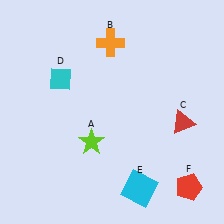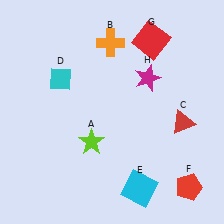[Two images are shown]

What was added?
A red square (G), a magenta star (H) were added in Image 2.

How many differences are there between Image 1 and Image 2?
There are 2 differences between the two images.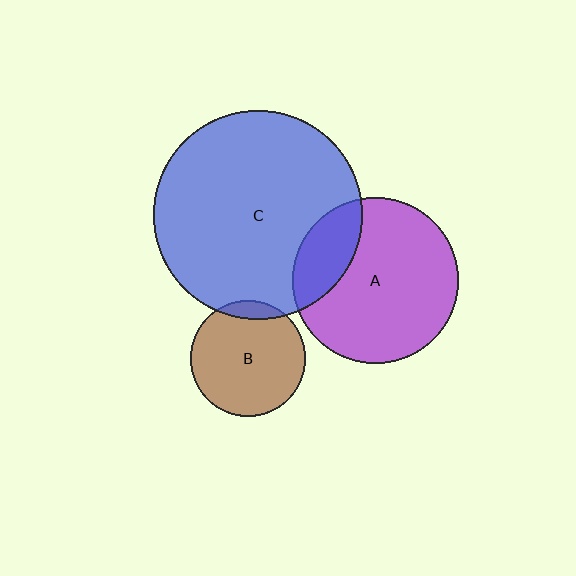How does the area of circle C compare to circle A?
Approximately 1.6 times.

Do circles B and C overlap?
Yes.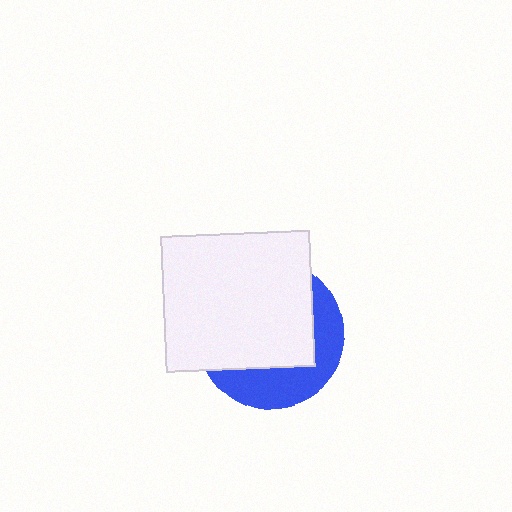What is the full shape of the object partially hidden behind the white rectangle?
The partially hidden object is a blue circle.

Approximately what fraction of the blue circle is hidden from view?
Roughly 66% of the blue circle is hidden behind the white rectangle.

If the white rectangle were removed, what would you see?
You would see the complete blue circle.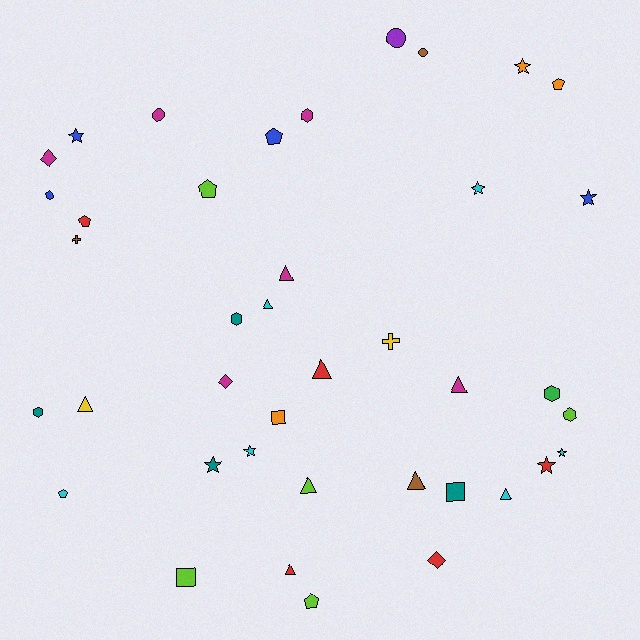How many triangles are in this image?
There are 9 triangles.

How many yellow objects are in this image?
There are 2 yellow objects.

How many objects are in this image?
There are 40 objects.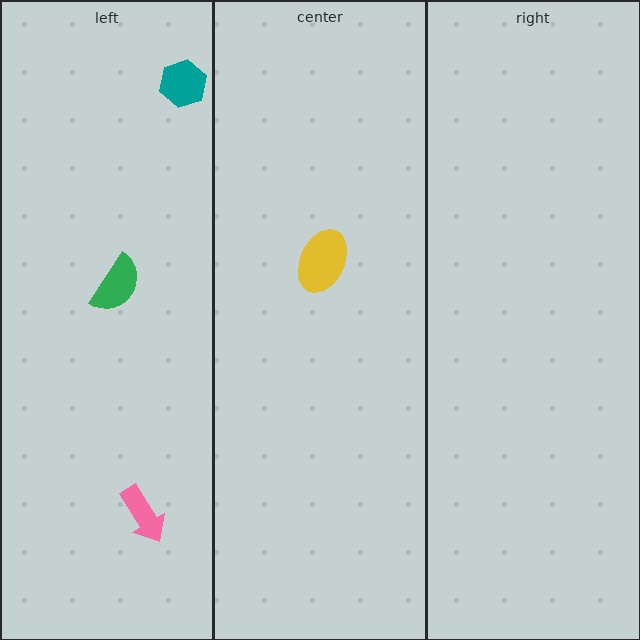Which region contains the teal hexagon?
The left region.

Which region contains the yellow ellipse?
The center region.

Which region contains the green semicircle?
The left region.